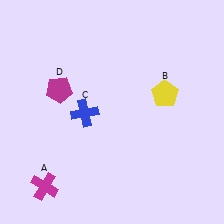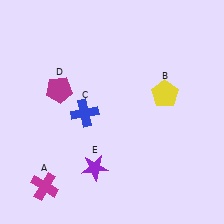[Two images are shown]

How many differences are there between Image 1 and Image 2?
There is 1 difference between the two images.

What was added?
A purple star (E) was added in Image 2.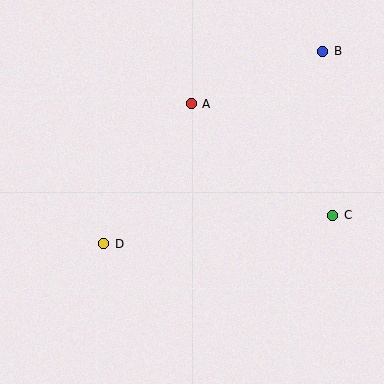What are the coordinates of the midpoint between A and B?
The midpoint between A and B is at (257, 78).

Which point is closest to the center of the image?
Point A at (191, 104) is closest to the center.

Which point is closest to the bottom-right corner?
Point C is closest to the bottom-right corner.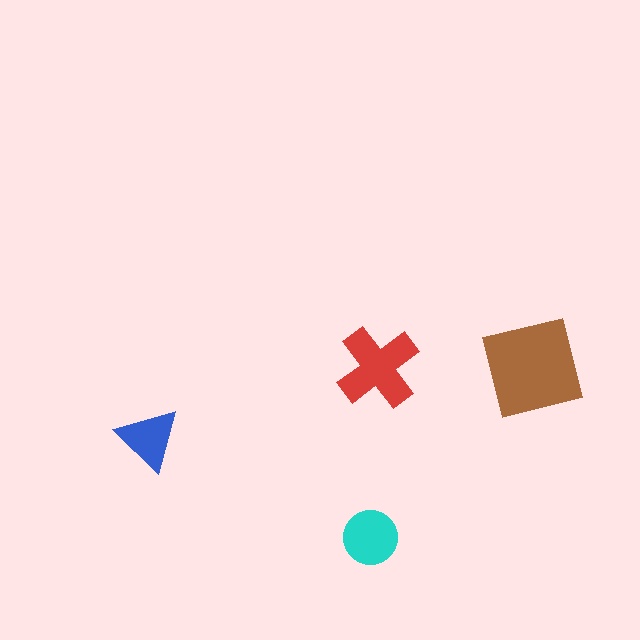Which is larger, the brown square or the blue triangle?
The brown square.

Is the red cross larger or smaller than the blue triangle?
Larger.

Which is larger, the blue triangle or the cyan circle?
The cyan circle.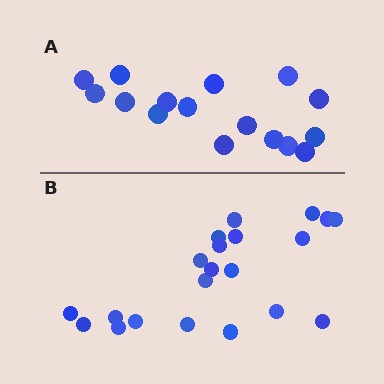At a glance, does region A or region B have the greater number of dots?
Region B (the bottom region) has more dots.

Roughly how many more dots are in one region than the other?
Region B has about 5 more dots than region A.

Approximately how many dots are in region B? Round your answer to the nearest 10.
About 20 dots. (The exact count is 21, which rounds to 20.)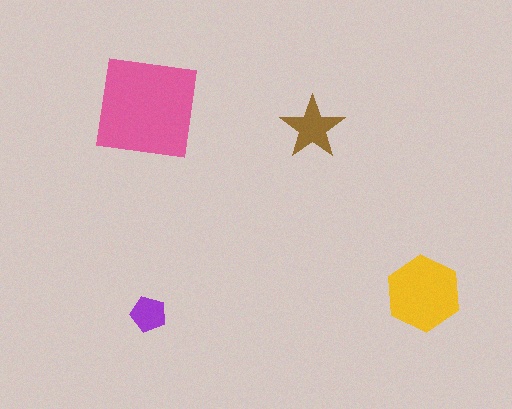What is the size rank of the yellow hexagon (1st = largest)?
2nd.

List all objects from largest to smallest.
The pink square, the yellow hexagon, the brown star, the purple pentagon.